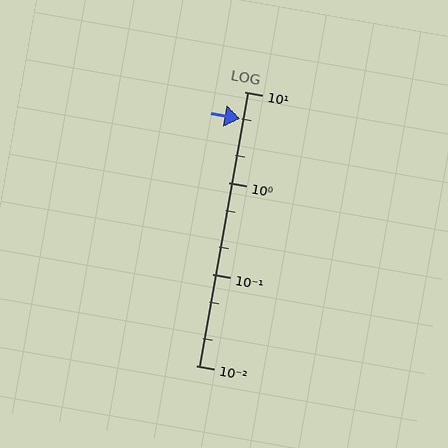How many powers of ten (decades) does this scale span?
The scale spans 3 decades, from 0.01 to 10.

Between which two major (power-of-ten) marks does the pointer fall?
The pointer is between 1 and 10.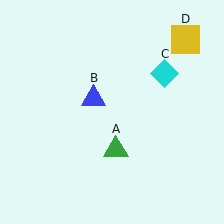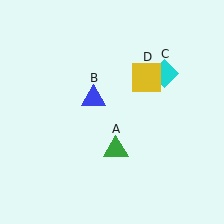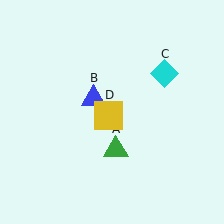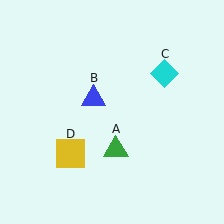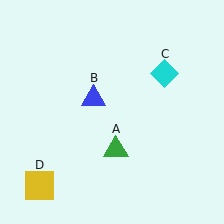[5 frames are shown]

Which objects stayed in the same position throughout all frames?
Green triangle (object A) and blue triangle (object B) and cyan diamond (object C) remained stationary.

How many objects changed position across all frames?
1 object changed position: yellow square (object D).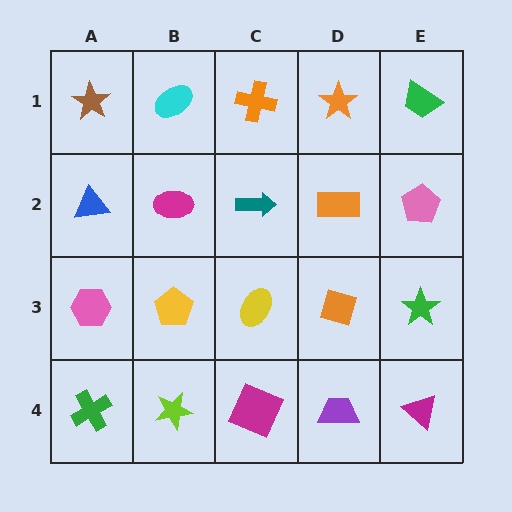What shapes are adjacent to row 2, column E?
A green trapezoid (row 1, column E), a green star (row 3, column E), an orange rectangle (row 2, column D).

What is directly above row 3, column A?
A blue triangle.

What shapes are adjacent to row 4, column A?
A pink hexagon (row 3, column A), a lime star (row 4, column B).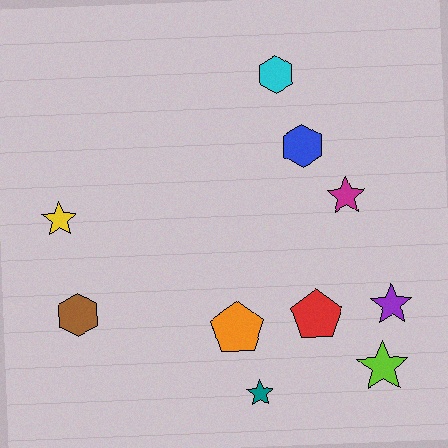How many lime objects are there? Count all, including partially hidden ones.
There is 1 lime object.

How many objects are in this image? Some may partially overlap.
There are 10 objects.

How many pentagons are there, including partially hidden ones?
There are 2 pentagons.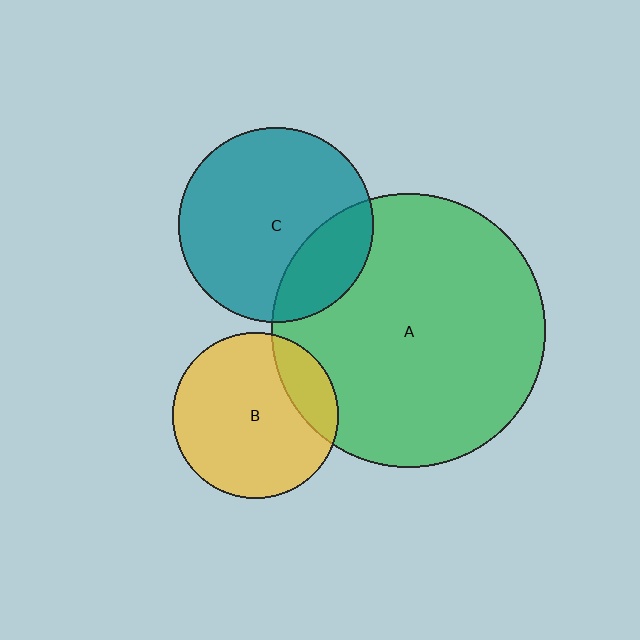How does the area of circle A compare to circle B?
Approximately 2.7 times.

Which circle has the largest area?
Circle A (green).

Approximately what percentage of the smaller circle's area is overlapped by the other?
Approximately 25%.